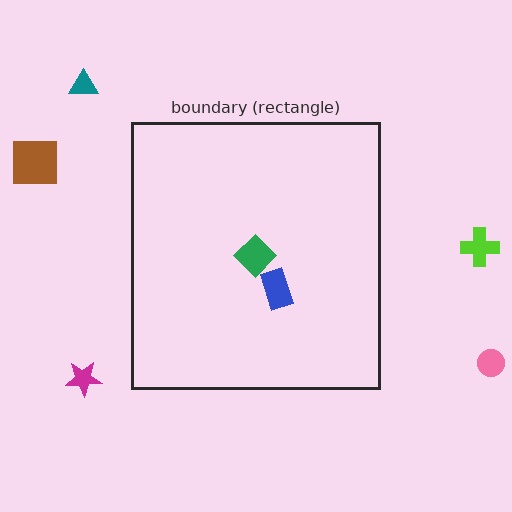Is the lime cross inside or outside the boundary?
Outside.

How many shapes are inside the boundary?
2 inside, 5 outside.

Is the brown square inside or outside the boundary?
Outside.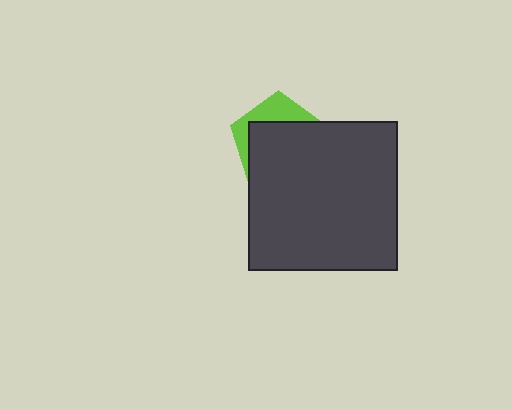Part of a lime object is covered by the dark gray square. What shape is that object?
It is a pentagon.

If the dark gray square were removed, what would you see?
You would see the complete lime pentagon.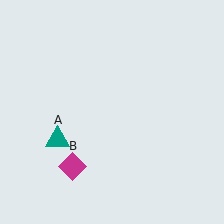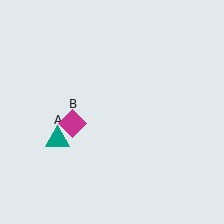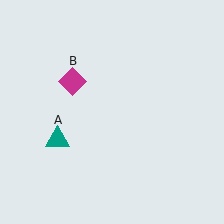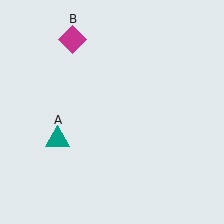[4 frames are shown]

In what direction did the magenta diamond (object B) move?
The magenta diamond (object B) moved up.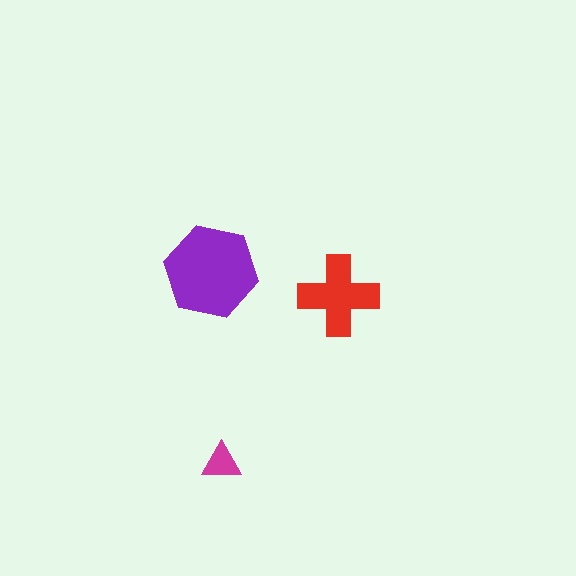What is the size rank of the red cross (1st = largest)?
2nd.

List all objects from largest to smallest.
The purple hexagon, the red cross, the magenta triangle.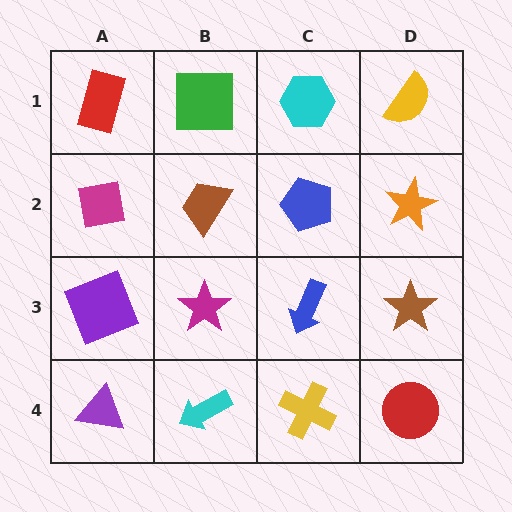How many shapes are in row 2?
4 shapes.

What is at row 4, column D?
A red circle.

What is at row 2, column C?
A blue pentagon.